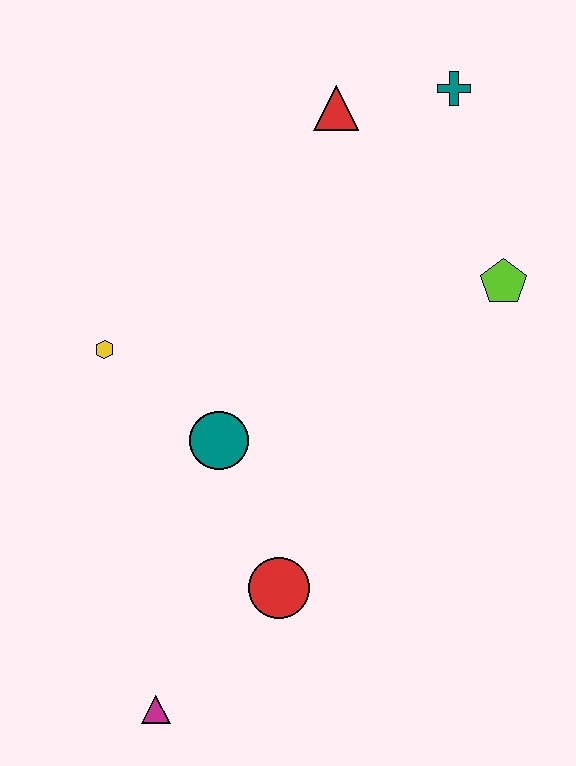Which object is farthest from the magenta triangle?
The teal cross is farthest from the magenta triangle.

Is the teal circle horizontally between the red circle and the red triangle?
No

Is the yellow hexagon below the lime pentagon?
Yes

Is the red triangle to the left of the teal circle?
No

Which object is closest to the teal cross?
The red triangle is closest to the teal cross.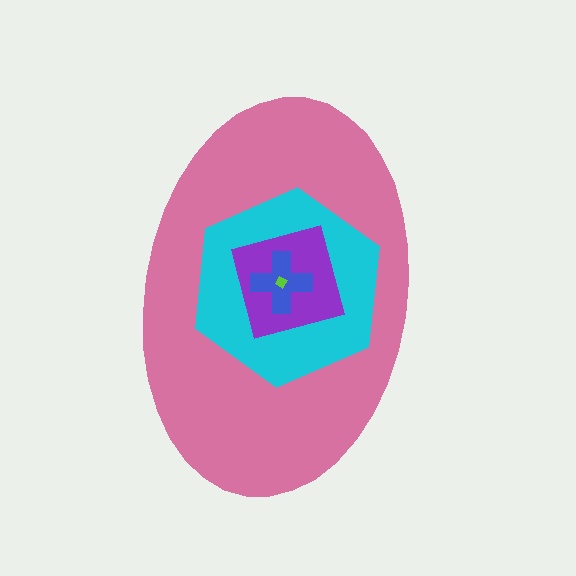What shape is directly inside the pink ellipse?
The cyan hexagon.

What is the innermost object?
The lime diamond.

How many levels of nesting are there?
5.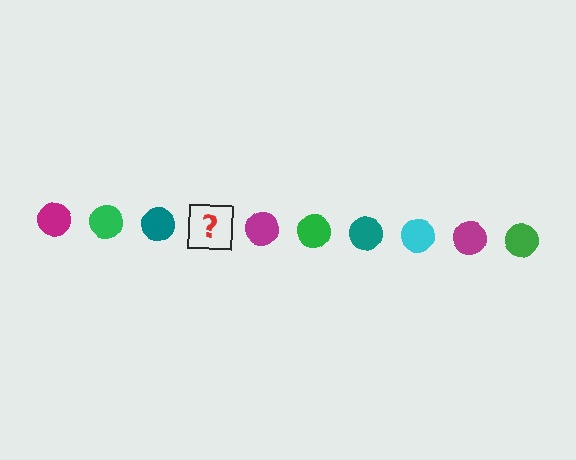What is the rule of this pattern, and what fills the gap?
The rule is that the pattern cycles through magenta, green, teal, cyan circles. The gap should be filled with a cyan circle.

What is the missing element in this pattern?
The missing element is a cyan circle.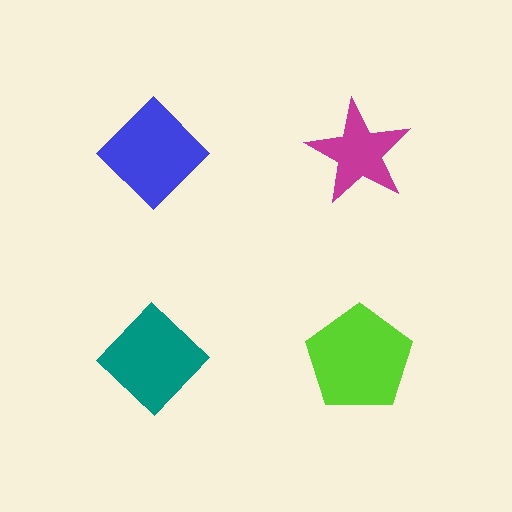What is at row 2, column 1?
A teal diamond.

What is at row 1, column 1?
A blue diamond.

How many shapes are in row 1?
2 shapes.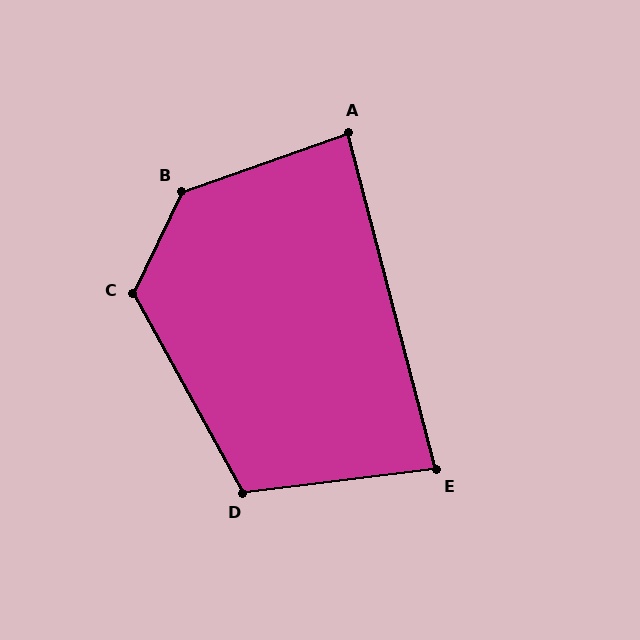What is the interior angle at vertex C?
Approximately 126 degrees (obtuse).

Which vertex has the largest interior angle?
B, at approximately 135 degrees.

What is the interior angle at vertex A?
Approximately 85 degrees (approximately right).